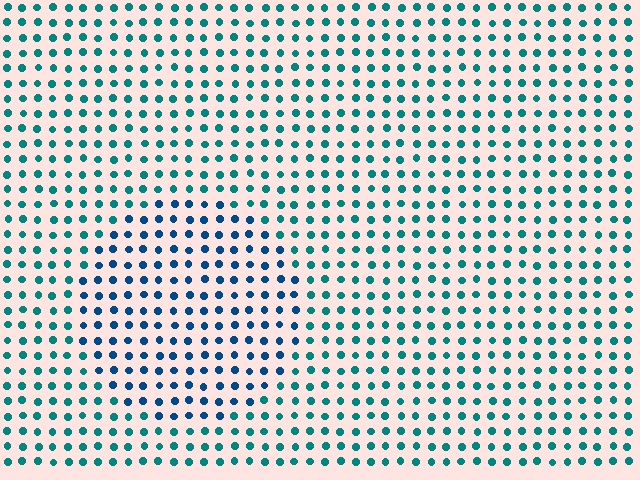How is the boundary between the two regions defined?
The boundary is defined purely by a slight shift in hue (about 31 degrees). Spacing, size, and orientation are identical on both sides.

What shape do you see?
I see a circle.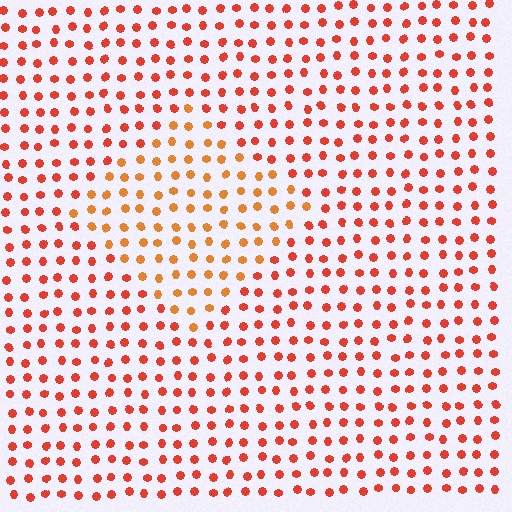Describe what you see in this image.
The image is filled with small red elements in a uniform arrangement. A diamond-shaped region is visible where the elements are tinted to a slightly different hue, forming a subtle color boundary.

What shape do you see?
I see a diamond.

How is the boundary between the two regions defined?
The boundary is defined purely by a slight shift in hue (about 24 degrees). Spacing, size, and orientation are identical on both sides.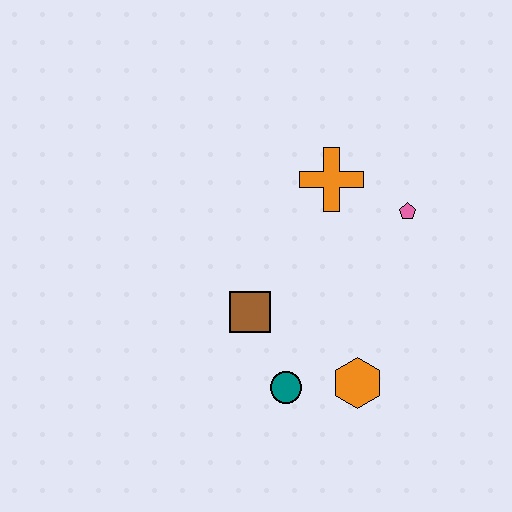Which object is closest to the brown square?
The teal circle is closest to the brown square.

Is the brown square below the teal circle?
No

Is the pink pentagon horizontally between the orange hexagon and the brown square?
No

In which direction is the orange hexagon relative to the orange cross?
The orange hexagon is below the orange cross.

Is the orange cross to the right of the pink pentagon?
No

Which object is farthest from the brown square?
The pink pentagon is farthest from the brown square.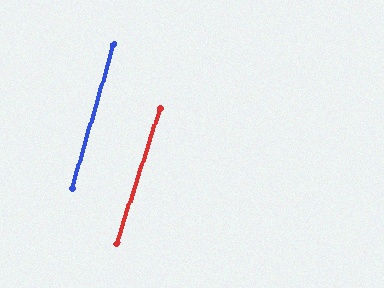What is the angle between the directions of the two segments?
Approximately 2 degrees.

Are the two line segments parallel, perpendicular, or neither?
Parallel — their directions differ by only 1.9°.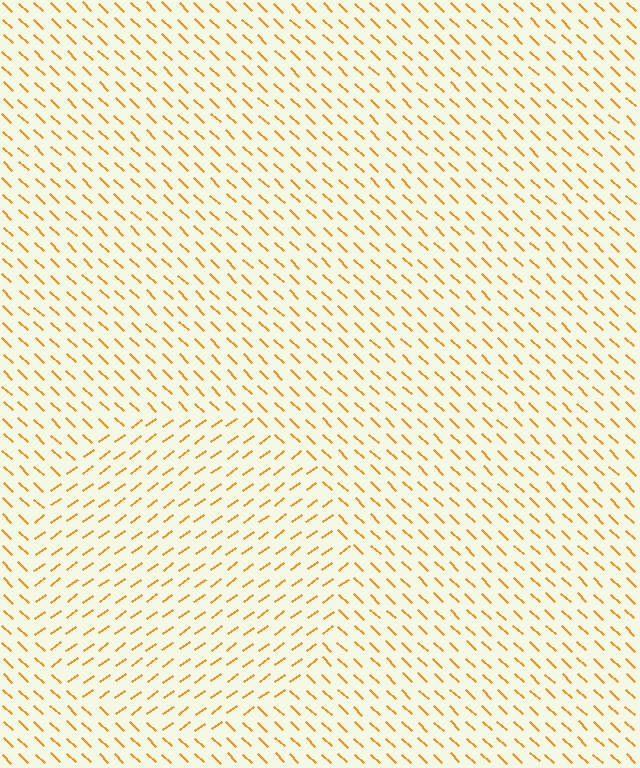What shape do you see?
I see a circle.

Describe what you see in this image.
The image is filled with small orange line segments. A circle region in the image has lines oriented differently from the surrounding lines, creating a visible texture boundary.